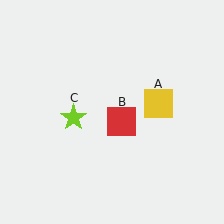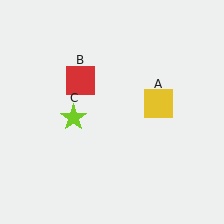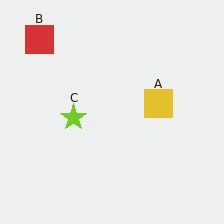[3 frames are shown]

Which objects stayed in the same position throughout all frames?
Yellow square (object A) and lime star (object C) remained stationary.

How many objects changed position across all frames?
1 object changed position: red square (object B).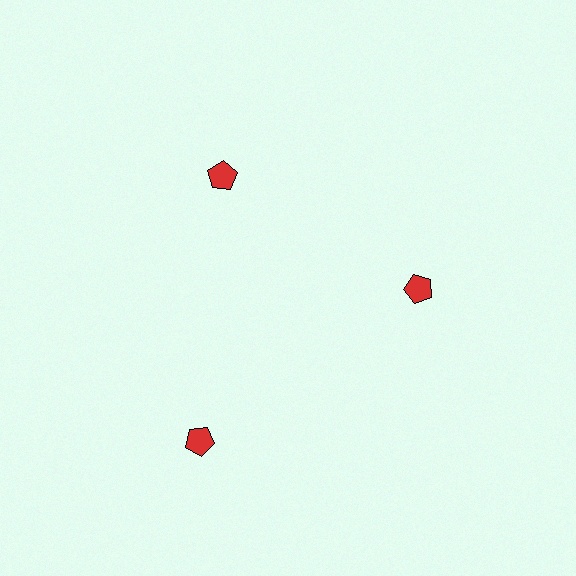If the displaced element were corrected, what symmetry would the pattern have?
It would have 3-fold rotational symmetry — the pattern would map onto itself every 120 degrees.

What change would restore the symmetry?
The symmetry would be restored by moving it inward, back onto the ring so that all 3 pentagons sit at equal angles and equal distance from the center.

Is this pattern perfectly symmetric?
No. The 3 red pentagons are arranged in a ring, but one element near the 7 o'clock position is pushed outward from the center, breaking the 3-fold rotational symmetry.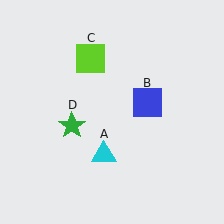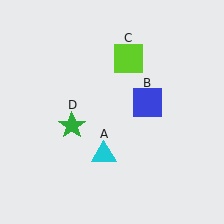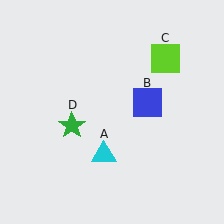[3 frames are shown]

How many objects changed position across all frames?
1 object changed position: lime square (object C).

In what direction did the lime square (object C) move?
The lime square (object C) moved right.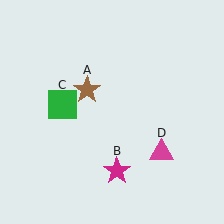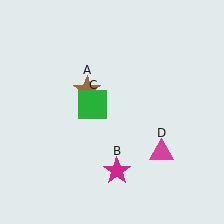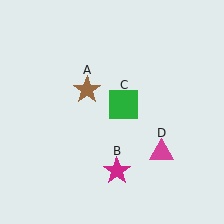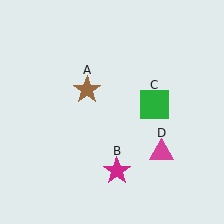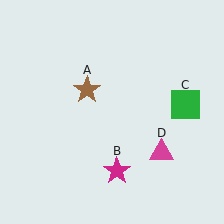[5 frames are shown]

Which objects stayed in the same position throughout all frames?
Brown star (object A) and magenta star (object B) and magenta triangle (object D) remained stationary.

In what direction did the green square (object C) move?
The green square (object C) moved right.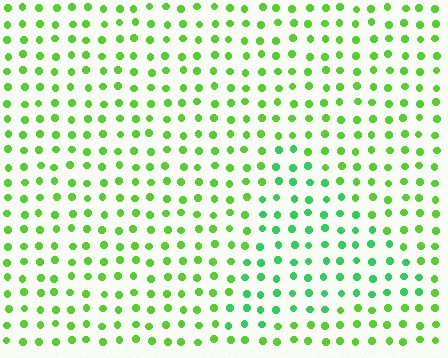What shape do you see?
I see a triangle.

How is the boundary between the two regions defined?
The boundary is defined purely by a slight shift in hue (about 31 degrees). Spacing, size, and orientation are identical on both sides.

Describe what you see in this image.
The image is filled with small lime elements in a uniform arrangement. A triangle-shaped region is visible where the elements are tinted to a slightly different hue, forming a subtle color boundary.